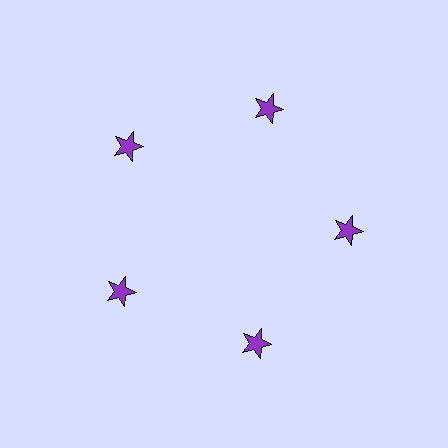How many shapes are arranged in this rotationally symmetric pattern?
There are 5 shapes, arranged in 5 groups of 1.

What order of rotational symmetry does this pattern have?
This pattern has 5-fold rotational symmetry.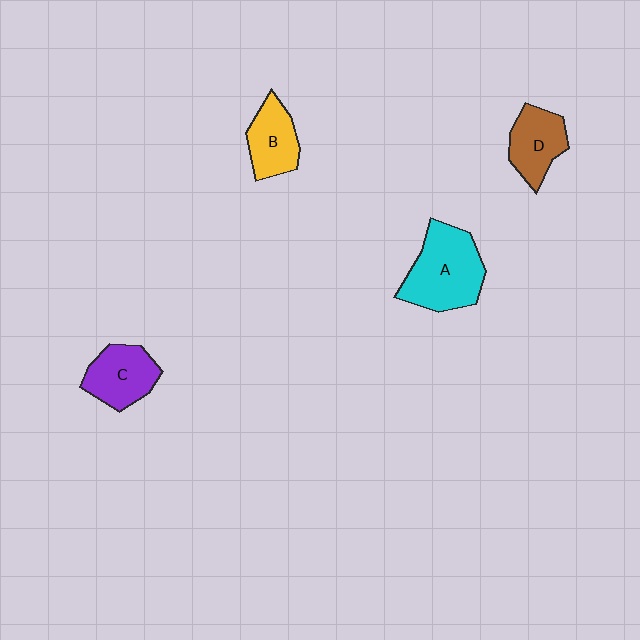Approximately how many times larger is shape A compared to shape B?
Approximately 1.7 times.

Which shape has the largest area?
Shape A (cyan).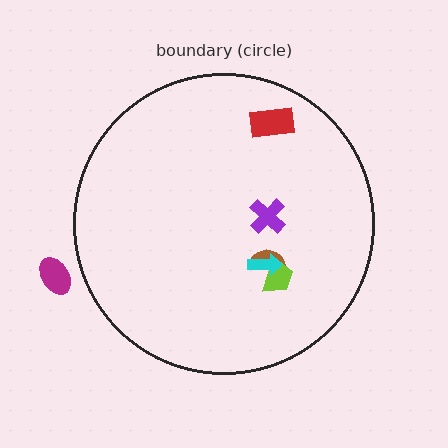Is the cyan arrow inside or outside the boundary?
Inside.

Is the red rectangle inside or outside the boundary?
Inside.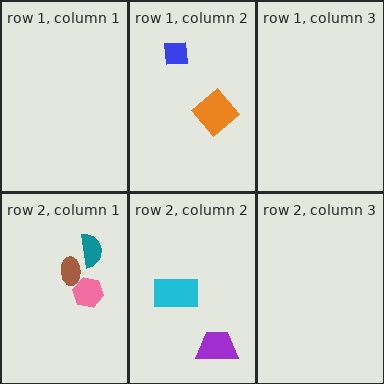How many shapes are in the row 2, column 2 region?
2.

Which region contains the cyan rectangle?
The row 2, column 2 region.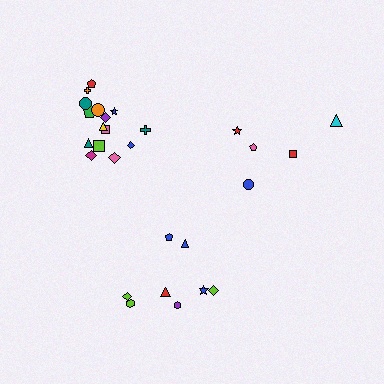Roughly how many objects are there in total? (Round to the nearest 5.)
Roughly 30 objects in total.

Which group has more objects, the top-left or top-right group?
The top-left group.